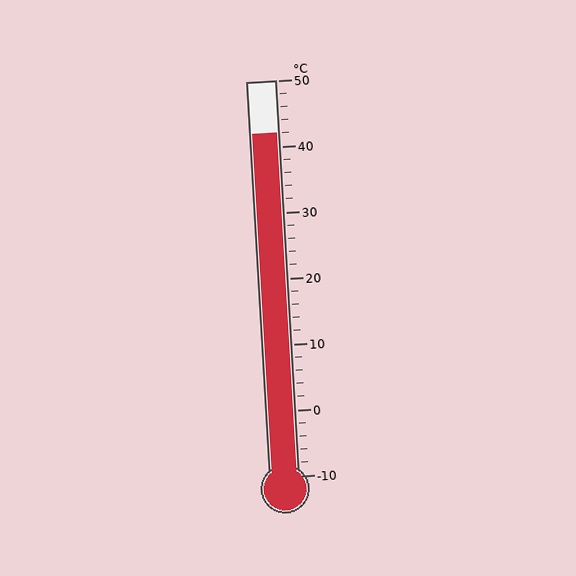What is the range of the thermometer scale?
The thermometer scale ranges from -10°C to 50°C.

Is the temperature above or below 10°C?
The temperature is above 10°C.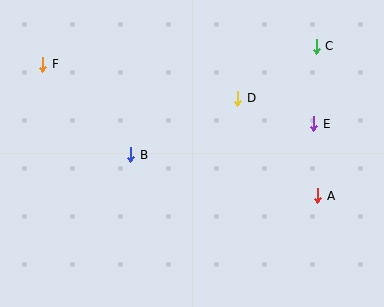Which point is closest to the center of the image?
Point B at (131, 155) is closest to the center.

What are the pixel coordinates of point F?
Point F is at (43, 64).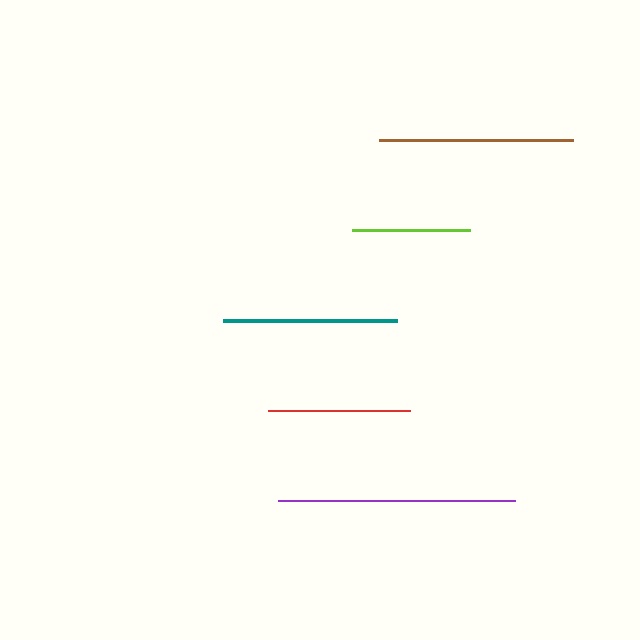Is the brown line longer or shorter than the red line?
The brown line is longer than the red line.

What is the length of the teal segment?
The teal segment is approximately 174 pixels long.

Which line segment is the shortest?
The lime line is the shortest at approximately 118 pixels.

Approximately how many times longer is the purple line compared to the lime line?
The purple line is approximately 2.0 times the length of the lime line.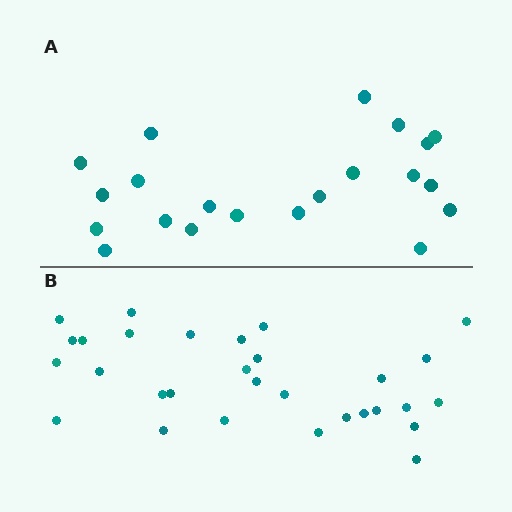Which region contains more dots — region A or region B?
Region B (the bottom region) has more dots.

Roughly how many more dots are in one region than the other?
Region B has roughly 8 or so more dots than region A.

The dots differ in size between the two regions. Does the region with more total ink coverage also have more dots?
No. Region A has more total ink coverage because its dots are larger, but region B actually contains more individual dots. Total area can be misleading — the number of items is what matters here.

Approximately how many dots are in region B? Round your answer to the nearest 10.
About 30 dots.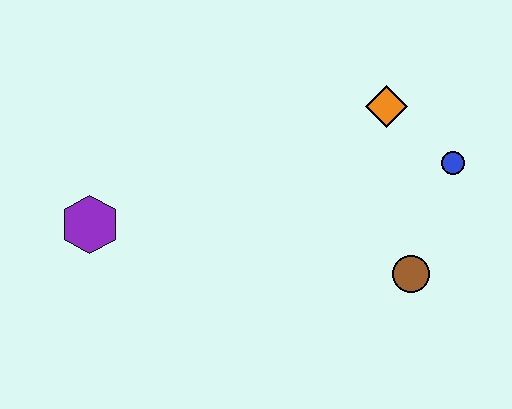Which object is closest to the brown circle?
The blue circle is closest to the brown circle.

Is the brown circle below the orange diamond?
Yes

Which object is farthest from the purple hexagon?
The blue circle is farthest from the purple hexagon.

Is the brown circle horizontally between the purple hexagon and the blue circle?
Yes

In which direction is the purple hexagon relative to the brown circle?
The purple hexagon is to the left of the brown circle.